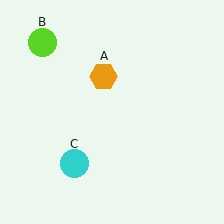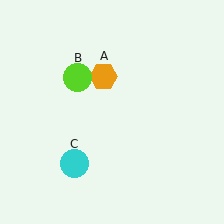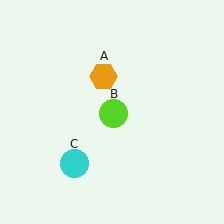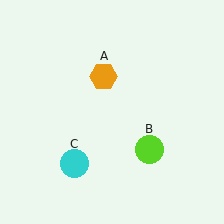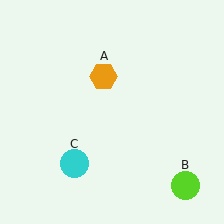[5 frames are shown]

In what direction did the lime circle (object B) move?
The lime circle (object B) moved down and to the right.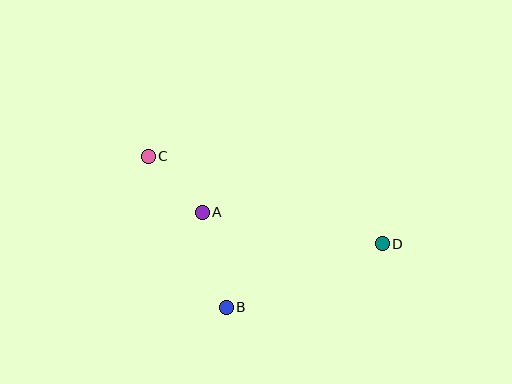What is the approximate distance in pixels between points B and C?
The distance between B and C is approximately 170 pixels.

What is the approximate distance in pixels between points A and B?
The distance between A and B is approximately 98 pixels.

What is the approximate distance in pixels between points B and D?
The distance between B and D is approximately 168 pixels.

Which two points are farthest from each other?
Points C and D are farthest from each other.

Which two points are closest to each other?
Points A and C are closest to each other.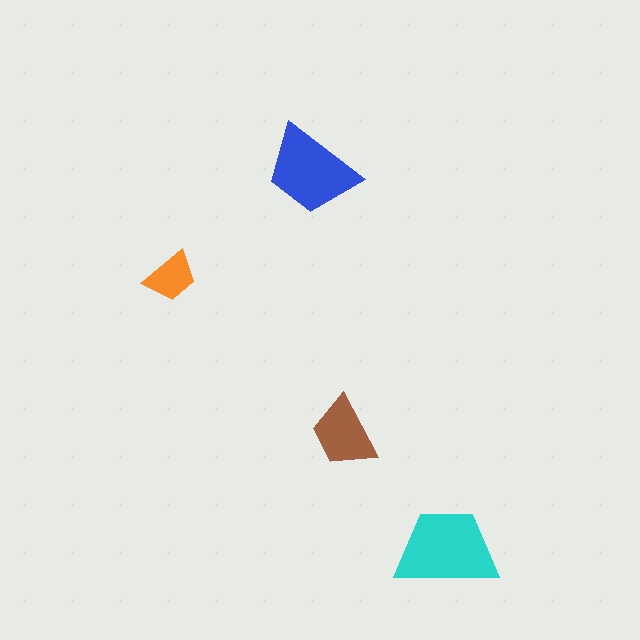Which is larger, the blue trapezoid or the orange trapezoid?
The blue one.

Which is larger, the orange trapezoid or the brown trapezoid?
The brown one.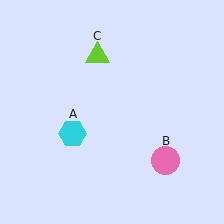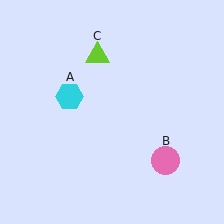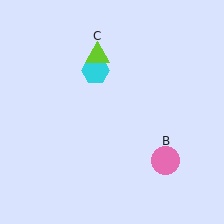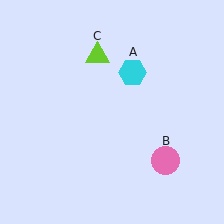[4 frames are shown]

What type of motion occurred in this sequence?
The cyan hexagon (object A) rotated clockwise around the center of the scene.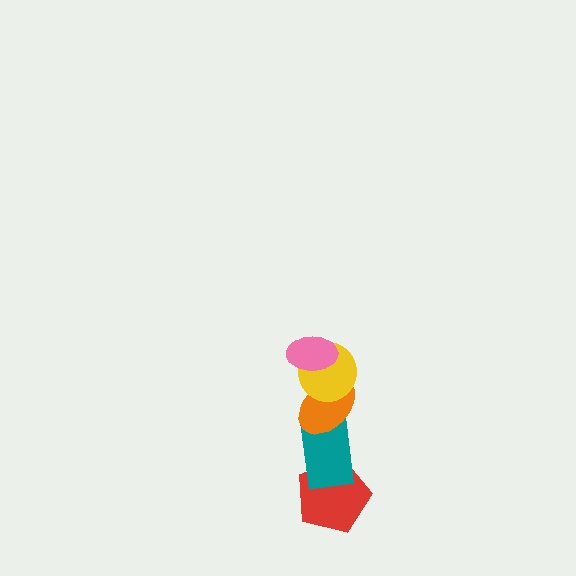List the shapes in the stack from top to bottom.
From top to bottom: the pink ellipse, the yellow circle, the orange ellipse, the teal rectangle, the red pentagon.